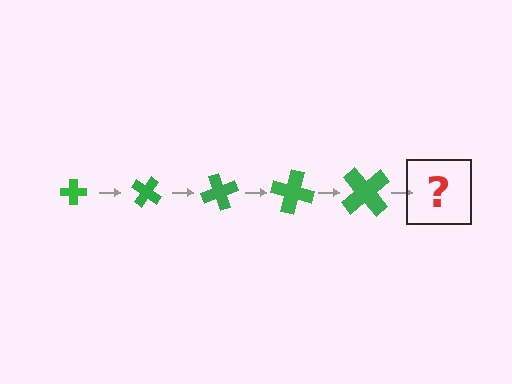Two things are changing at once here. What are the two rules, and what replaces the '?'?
The two rules are that the cross grows larger each step and it rotates 35 degrees each step. The '?' should be a cross, larger than the previous one and rotated 175 degrees from the start.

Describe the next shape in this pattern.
It should be a cross, larger than the previous one and rotated 175 degrees from the start.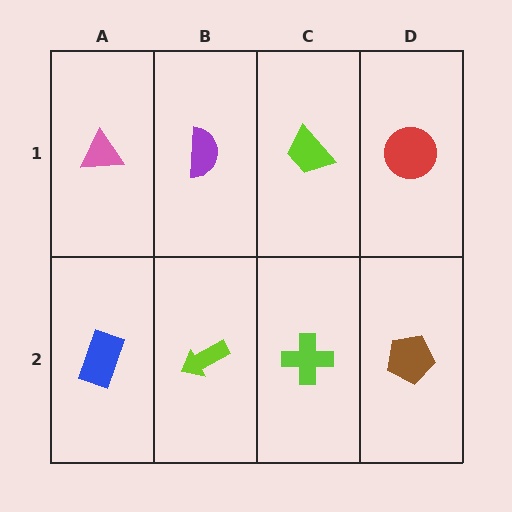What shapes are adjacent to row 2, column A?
A pink triangle (row 1, column A), a lime arrow (row 2, column B).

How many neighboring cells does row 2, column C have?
3.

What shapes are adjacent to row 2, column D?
A red circle (row 1, column D), a lime cross (row 2, column C).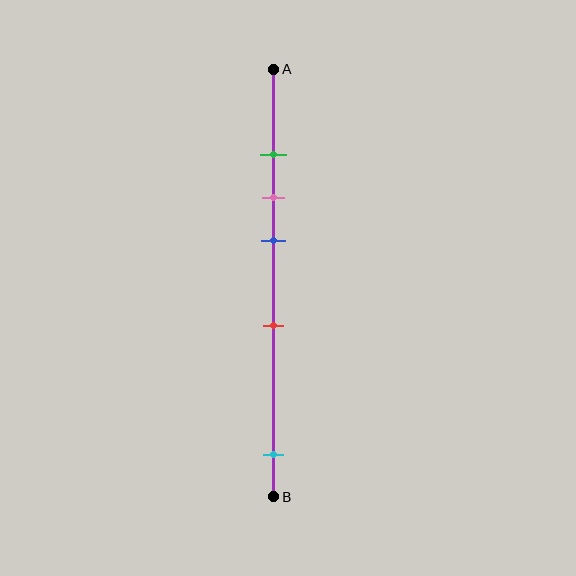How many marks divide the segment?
There are 5 marks dividing the segment.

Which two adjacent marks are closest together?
The green and pink marks are the closest adjacent pair.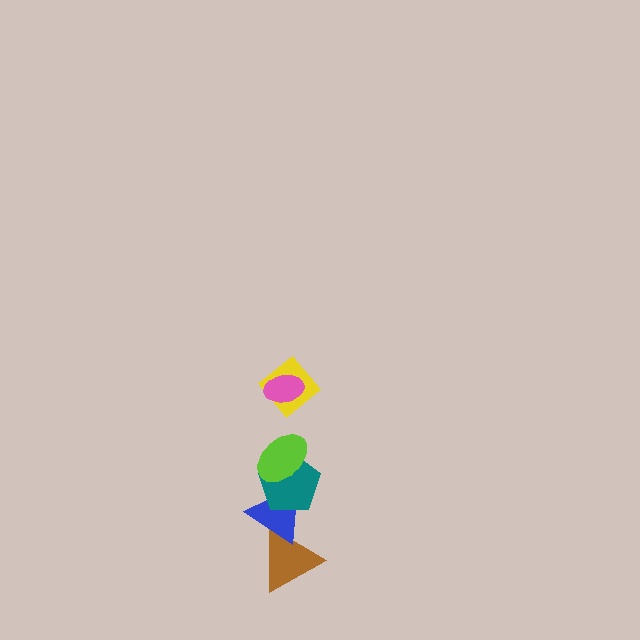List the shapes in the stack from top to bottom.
From top to bottom: the pink ellipse, the yellow diamond, the lime ellipse, the teal pentagon, the blue triangle, the brown triangle.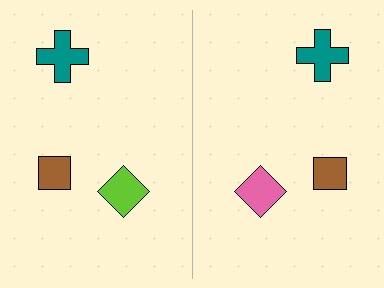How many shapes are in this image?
There are 6 shapes in this image.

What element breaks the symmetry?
The pink diamond on the right side breaks the symmetry — its mirror counterpart is lime.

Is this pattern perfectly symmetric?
No, the pattern is not perfectly symmetric. The pink diamond on the right side breaks the symmetry — its mirror counterpart is lime.